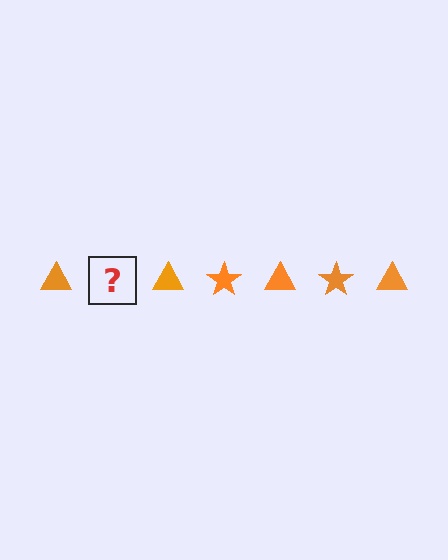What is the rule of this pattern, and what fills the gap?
The rule is that the pattern cycles through triangle, star shapes in orange. The gap should be filled with an orange star.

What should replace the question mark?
The question mark should be replaced with an orange star.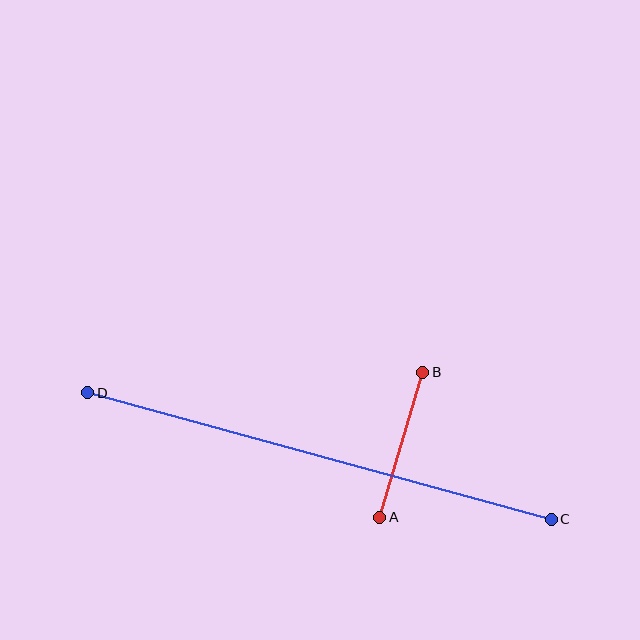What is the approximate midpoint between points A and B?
The midpoint is at approximately (401, 445) pixels.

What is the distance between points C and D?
The distance is approximately 481 pixels.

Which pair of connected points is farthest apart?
Points C and D are farthest apart.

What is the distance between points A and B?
The distance is approximately 151 pixels.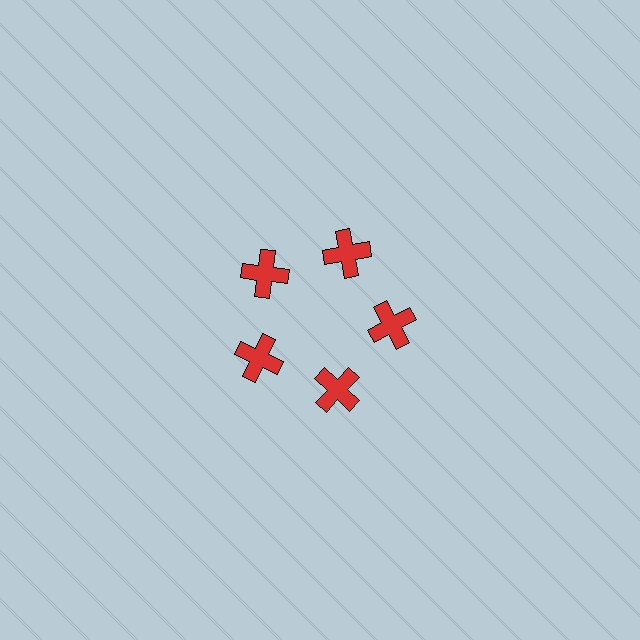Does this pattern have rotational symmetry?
Yes, this pattern has 5-fold rotational symmetry. It looks the same after rotating 72 degrees around the center.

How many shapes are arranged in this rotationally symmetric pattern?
There are 5 shapes, arranged in 5 groups of 1.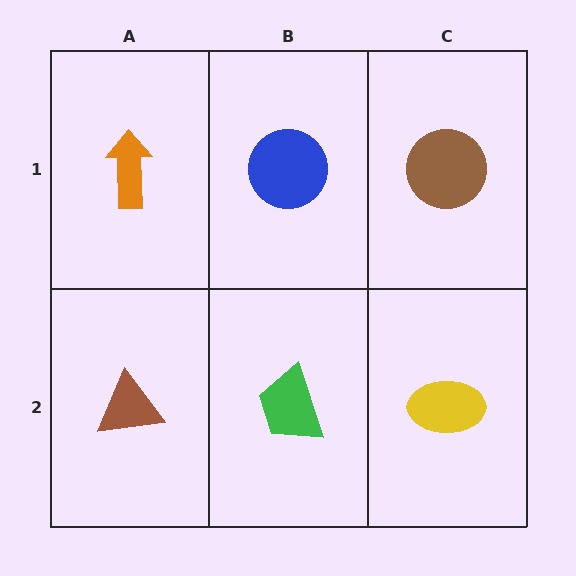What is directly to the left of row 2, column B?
A brown triangle.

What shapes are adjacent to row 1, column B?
A green trapezoid (row 2, column B), an orange arrow (row 1, column A), a brown circle (row 1, column C).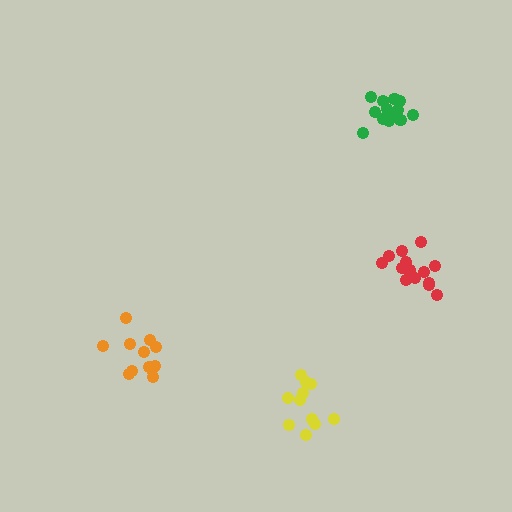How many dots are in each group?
Group 1: 14 dots, Group 2: 12 dots, Group 3: 15 dots, Group 4: 11 dots (52 total).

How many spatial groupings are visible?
There are 4 spatial groupings.